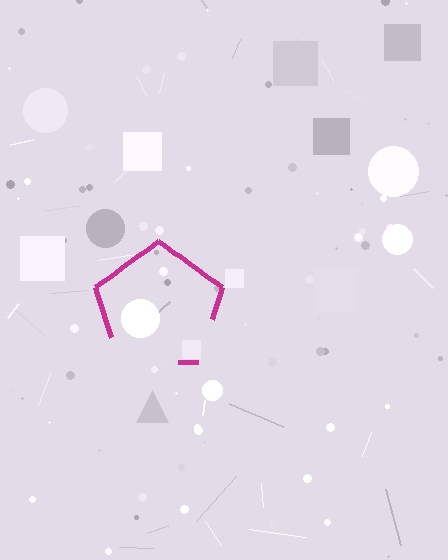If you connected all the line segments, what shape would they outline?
They would outline a pentagon.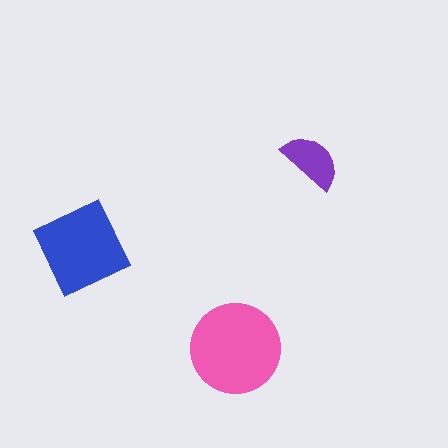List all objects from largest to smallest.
The pink circle, the blue diamond, the purple semicircle.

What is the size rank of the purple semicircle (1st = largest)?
3rd.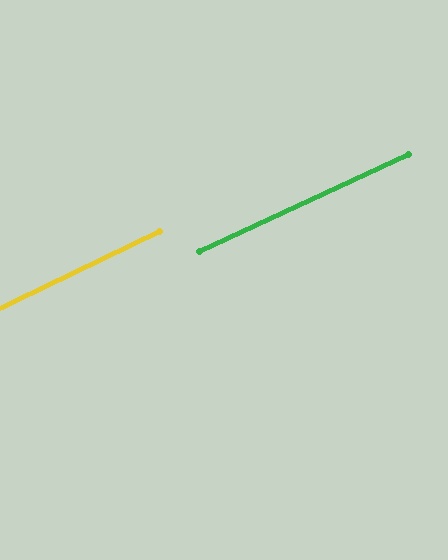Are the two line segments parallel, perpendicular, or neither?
Parallel — their directions differ by only 0.7°.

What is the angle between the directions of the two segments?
Approximately 1 degree.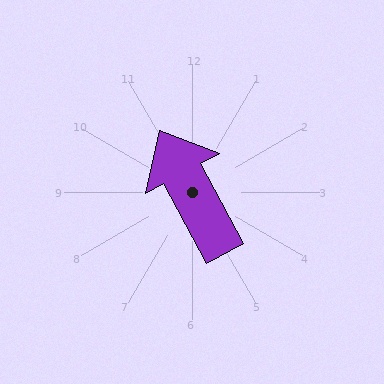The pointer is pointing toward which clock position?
Roughly 11 o'clock.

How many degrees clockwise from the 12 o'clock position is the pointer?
Approximately 332 degrees.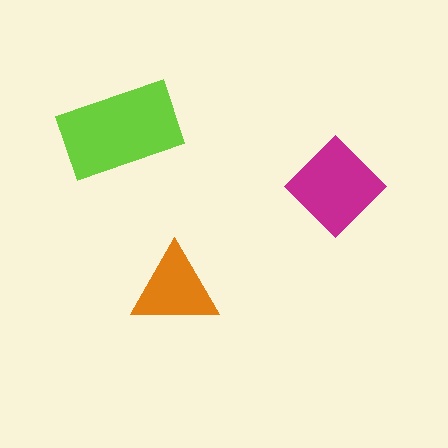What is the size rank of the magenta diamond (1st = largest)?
2nd.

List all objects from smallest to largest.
The orange triangle, the magenta diamond, the lime rectangle.